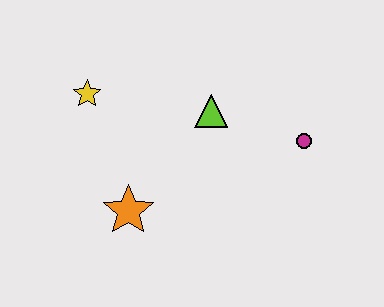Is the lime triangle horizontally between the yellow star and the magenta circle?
Yes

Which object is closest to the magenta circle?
The lime triangle is closest to the magenta circle.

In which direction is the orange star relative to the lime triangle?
The orange star is below the lime triangle.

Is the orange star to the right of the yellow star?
Yes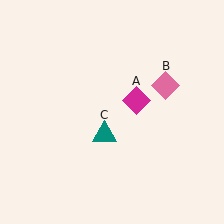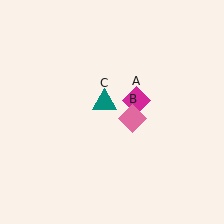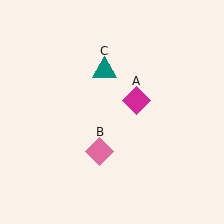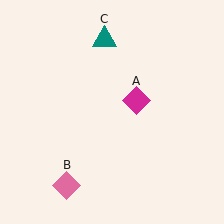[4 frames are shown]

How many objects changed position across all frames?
2 objects changed position: pink diamond (object B), teal triangle (object C).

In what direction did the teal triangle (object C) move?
The teal triangle (object C) moved up.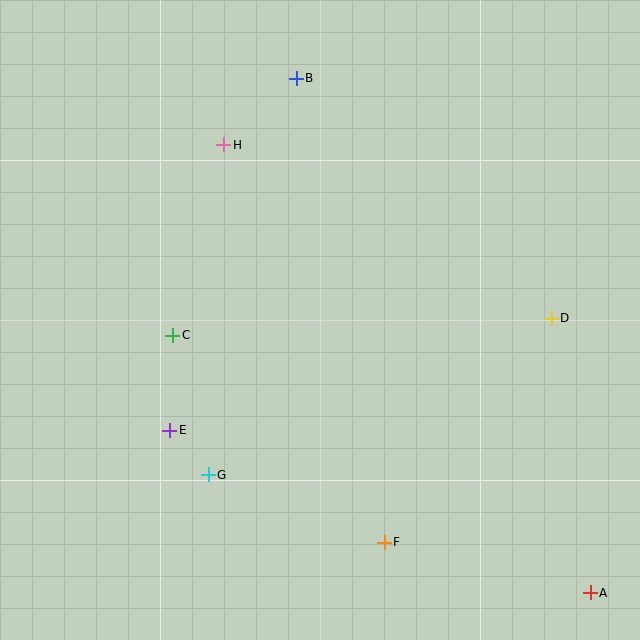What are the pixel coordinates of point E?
Point E is at (170, 430).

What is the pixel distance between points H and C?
The distance between H and C is 197 pixels.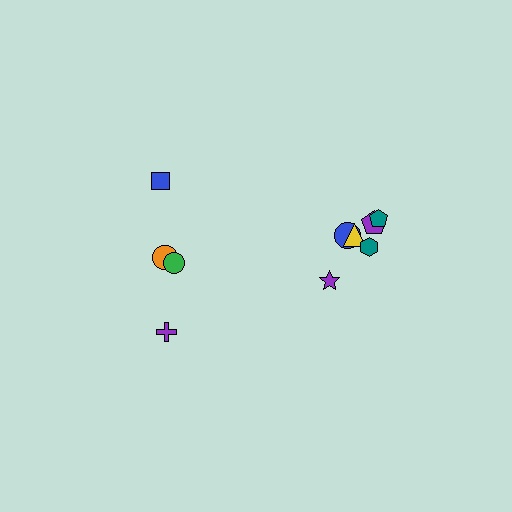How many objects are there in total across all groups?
There are 10 objects.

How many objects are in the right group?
There are 6 objects.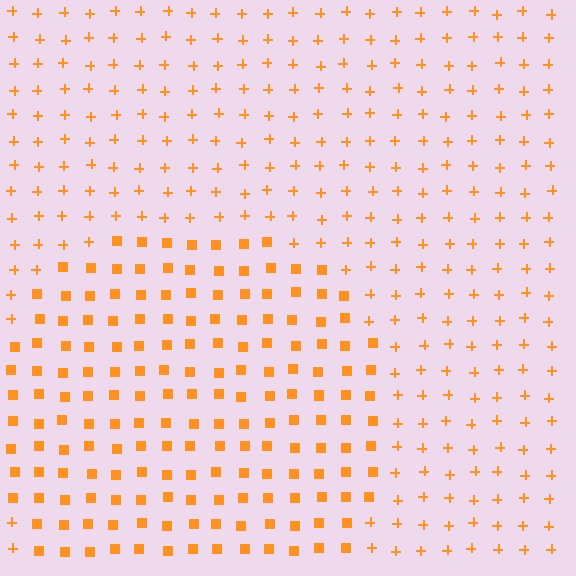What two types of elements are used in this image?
The image uses squares inside the circle region and plus signs outside it.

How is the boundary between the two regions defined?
The boundary is defined by a change in element shape: squares inside vs. plus signs outside. All elements share the same color and spacing.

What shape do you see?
I see a circle.